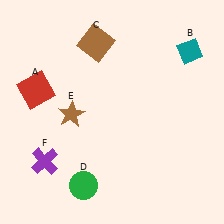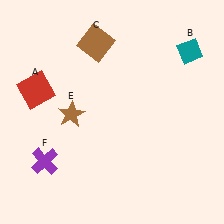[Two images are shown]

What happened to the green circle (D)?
The green circle (D) was removed in Image 2. It was in the bottom-left area of Image 1.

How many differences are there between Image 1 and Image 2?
There is 1 difference between the two images.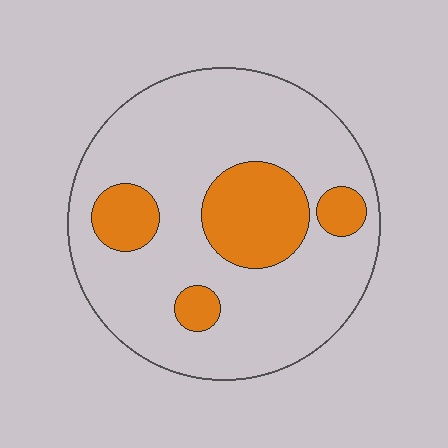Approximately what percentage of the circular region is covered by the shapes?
Approximately 20%.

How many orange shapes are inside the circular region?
4.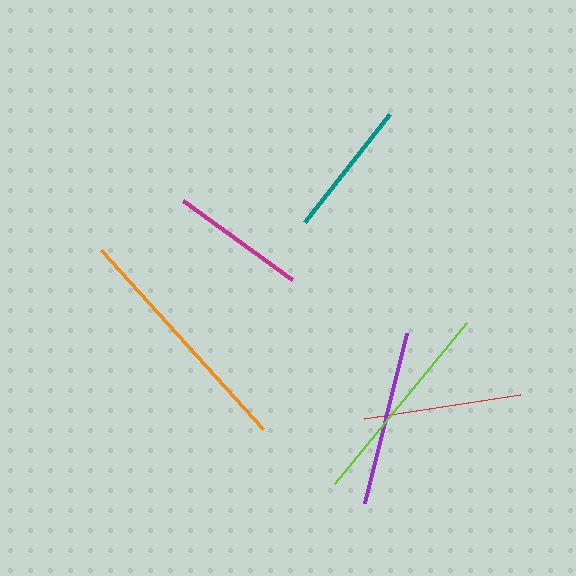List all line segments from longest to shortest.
From longest to shortest: orange, lime, purple, red, teal, magenta.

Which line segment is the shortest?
The magenta line is the shortest at approximately 134 pixels.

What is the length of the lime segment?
The lime segment is approximately 208 pixels long.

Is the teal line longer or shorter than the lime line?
The lime line is longer than the teal line.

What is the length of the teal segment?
The teal segment is approximately 137 pixels long.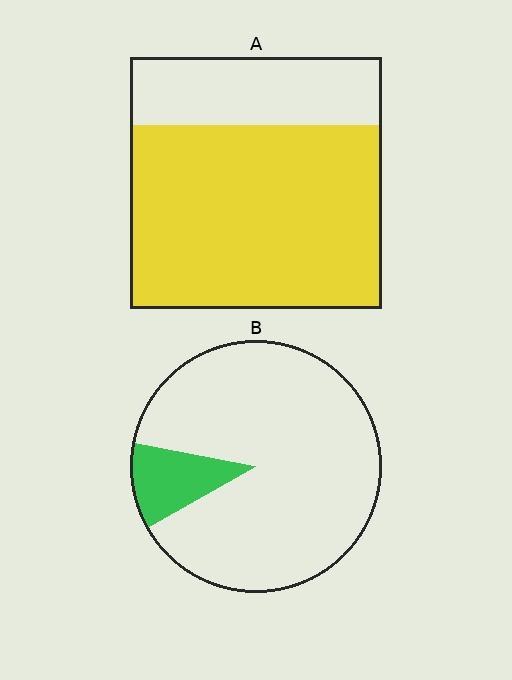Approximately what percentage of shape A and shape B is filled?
A is approximately 75% and B is approximately 10%.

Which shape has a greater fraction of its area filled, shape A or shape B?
Shape A.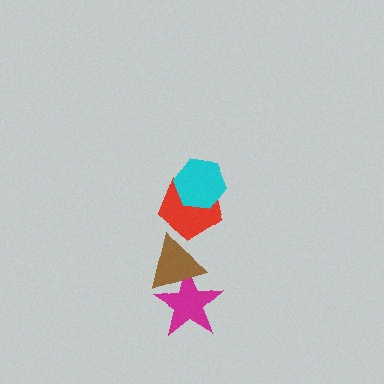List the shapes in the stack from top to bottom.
From top to bottom: the cyan hexagon, the red pentagon, the brown triangle, the magenta star.